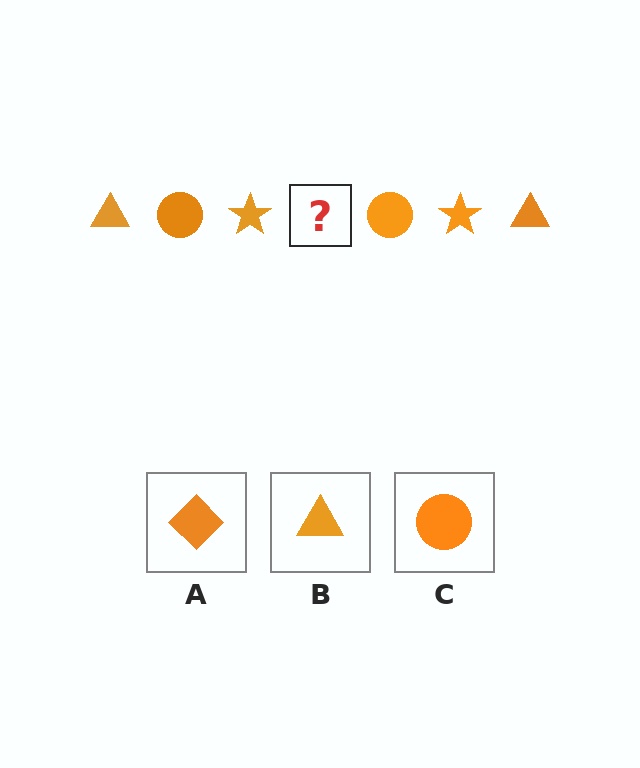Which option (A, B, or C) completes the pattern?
B.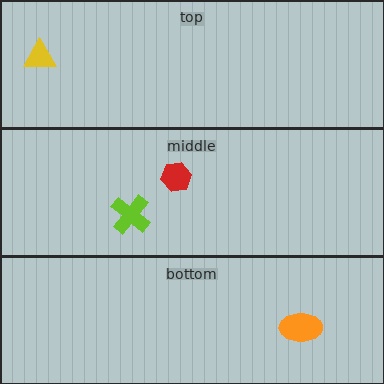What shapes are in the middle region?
The red hexagon, the lime cross.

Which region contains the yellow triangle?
The top region.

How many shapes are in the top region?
1.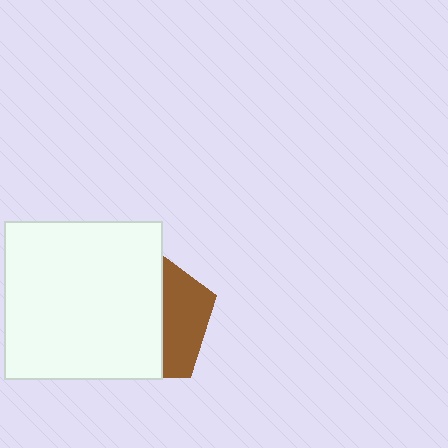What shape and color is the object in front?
The object in front is a white square.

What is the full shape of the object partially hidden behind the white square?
The partially hidden object is a brown pentagon.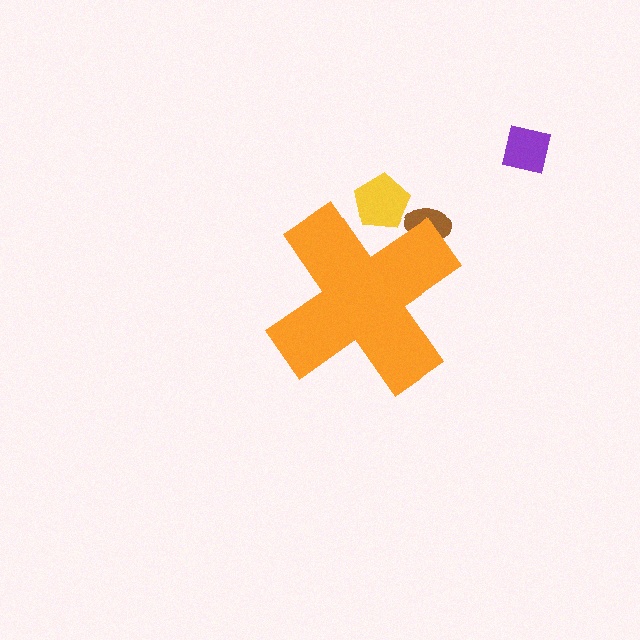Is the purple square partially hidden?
No, the purple square is fully visible.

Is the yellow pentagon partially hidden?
Yes, the yellow pentagon is partially hidden behind the orange cross.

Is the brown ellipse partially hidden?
Yes, the brown ellipse is partially hidden behind the orange cross.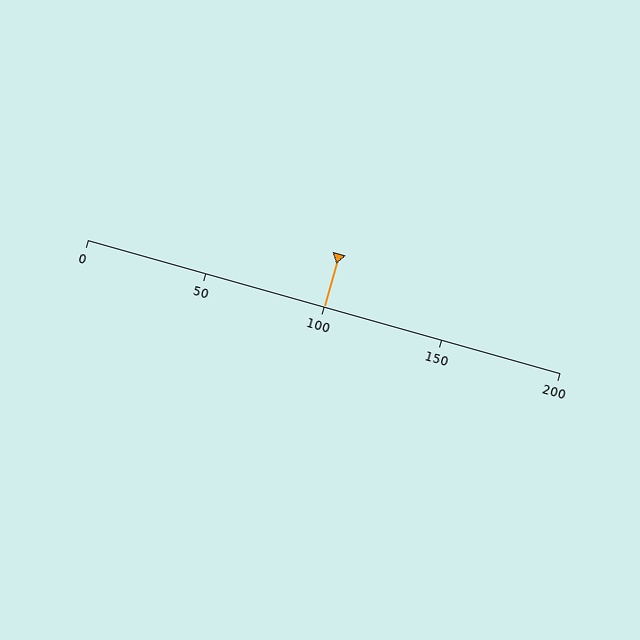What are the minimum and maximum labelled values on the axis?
The axis runs from 0 to 200.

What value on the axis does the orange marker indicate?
The marker indicates approximately 100.